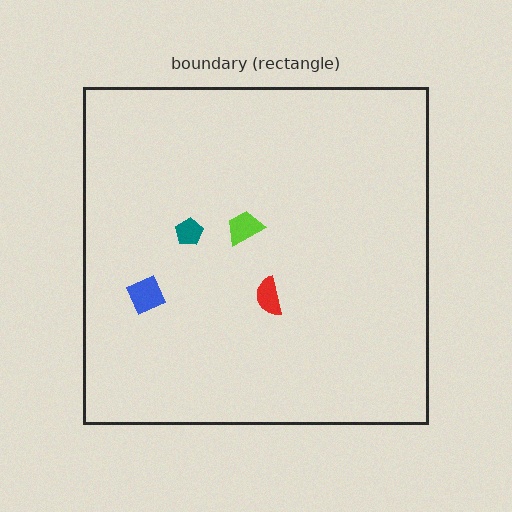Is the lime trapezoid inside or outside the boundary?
Inside.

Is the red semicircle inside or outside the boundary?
Inside.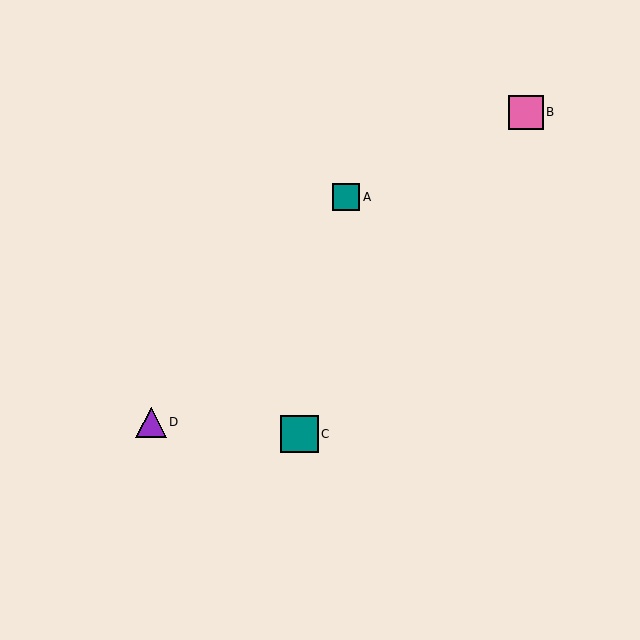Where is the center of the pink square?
The center of the pink square is at (526, 112).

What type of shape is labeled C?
Shape C is a teal square.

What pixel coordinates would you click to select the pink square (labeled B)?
Click at (526, 112) to select the pink square B.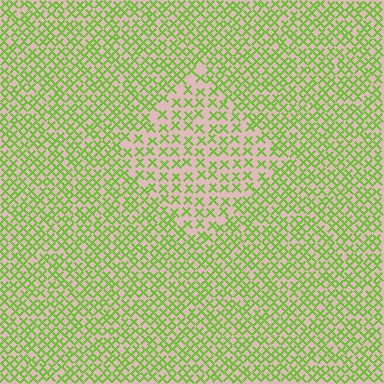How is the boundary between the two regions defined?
The boundary is defined by a change in element density (approximately 1.7x ratio). All elements are the same color, size, and shape.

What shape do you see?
I see a diamond.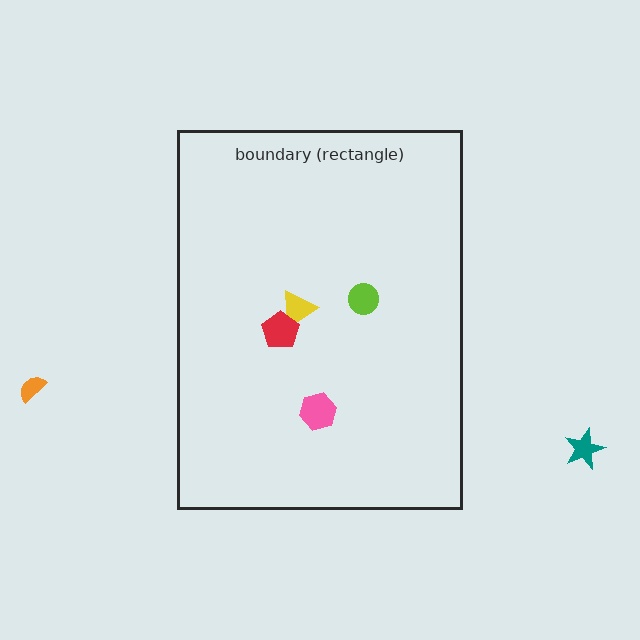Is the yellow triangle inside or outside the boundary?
Inside.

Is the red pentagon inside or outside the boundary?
Inside.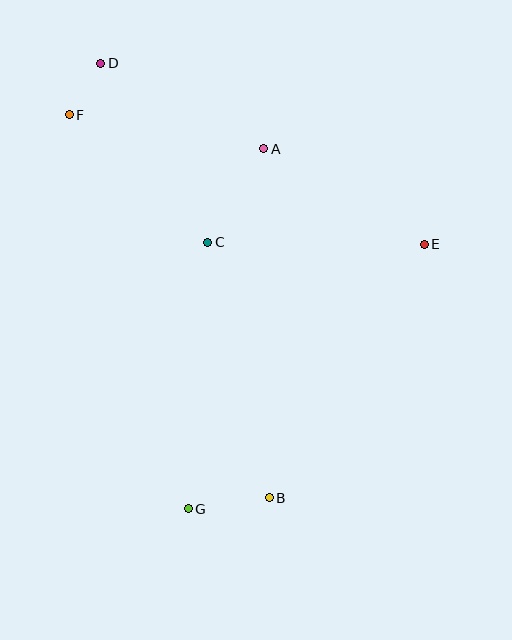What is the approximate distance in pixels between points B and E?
The distance between B and E is approximately 297 pixels.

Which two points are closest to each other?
Points D and F are closest to each other.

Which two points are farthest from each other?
Points B and D are farthest from each other.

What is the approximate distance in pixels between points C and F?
The distance between C and F is approximately 189 pixels.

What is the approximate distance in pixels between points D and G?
The distance between D and G is approximately 454 pixels.